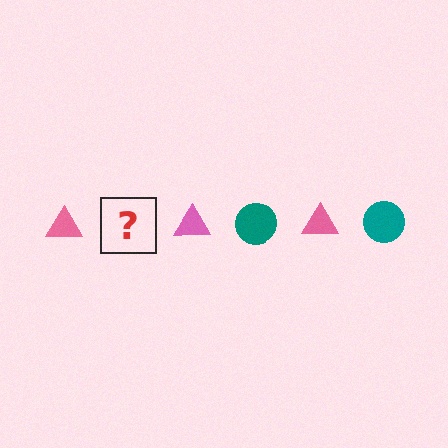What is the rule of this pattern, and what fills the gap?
The rule is that the pattern alternates between pink triangle and teal circle. The gap should be filled with a teal circle.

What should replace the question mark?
The question mark should be replaced with a teal circle.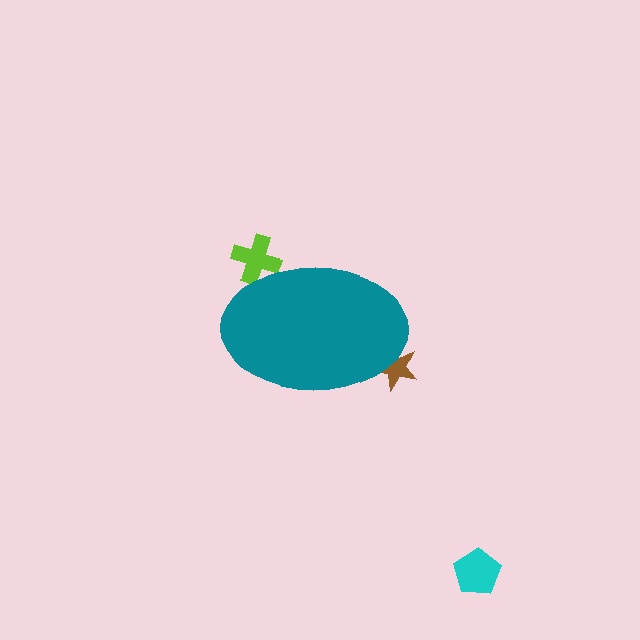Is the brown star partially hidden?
Yes, the brown star is partially hidden behind the teal ellipse.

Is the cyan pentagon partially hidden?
No, the cyan pentagon is fully visible.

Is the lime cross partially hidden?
Yes, the lime cross is partially hidden behind the teal ellipse.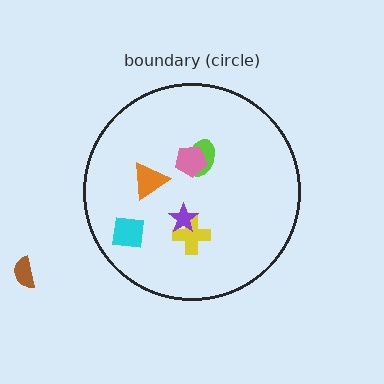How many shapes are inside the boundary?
6 inside, 1 outside.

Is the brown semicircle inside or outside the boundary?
Outside.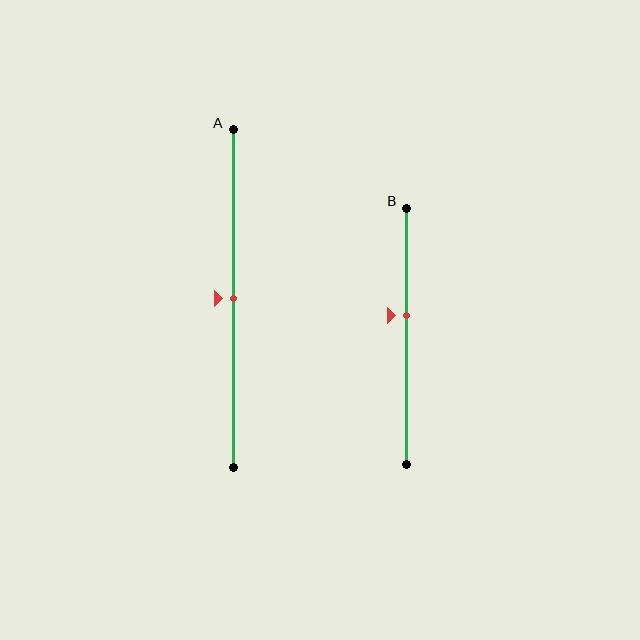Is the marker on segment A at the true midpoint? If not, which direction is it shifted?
Yes, the marker on segment A is at the true midpoint.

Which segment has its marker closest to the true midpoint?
Segment A has its marker closest to the true midpoint.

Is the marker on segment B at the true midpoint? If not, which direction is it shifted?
No, the marker on segment B is shifted upward by about 8% of the segment length.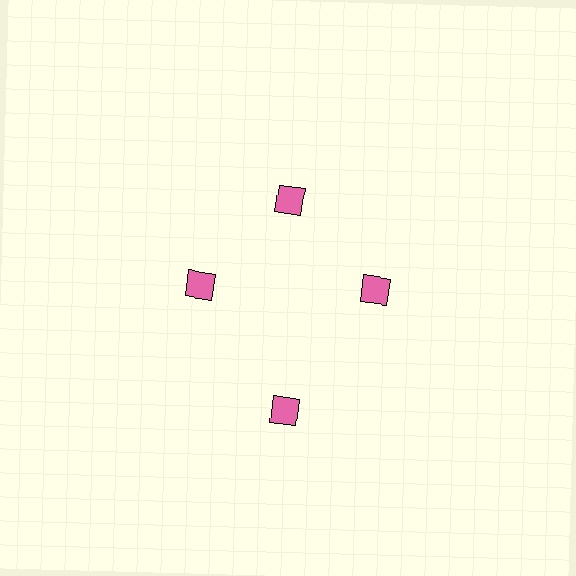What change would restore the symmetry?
The symmetry would be restored by moving it inward, back onto the ring so that all 4 diamonds sit at equal angles and equal distance from the center.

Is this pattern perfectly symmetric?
No. The 4 pink diamonds are arranged in a ring, but one element near the 6 o'clock position is pushed outward from the center, breaking the 4-fold rotational symmetry.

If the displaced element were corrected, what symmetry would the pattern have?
It would have 4-fold rotational symmetry — the pattern would map onto itself every 90 degrees.